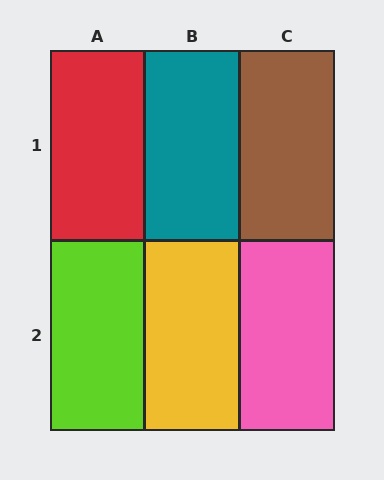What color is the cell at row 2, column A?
Lime.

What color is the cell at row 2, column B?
Yellow.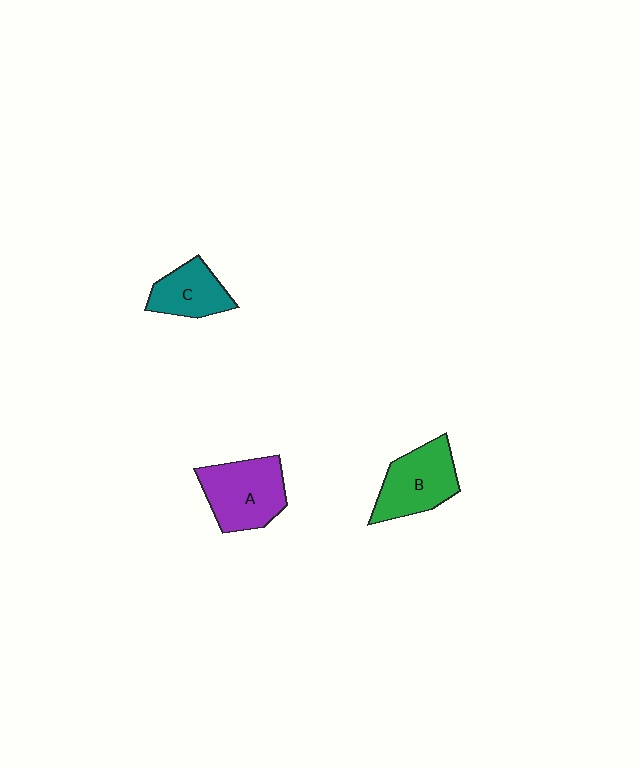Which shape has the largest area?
Shape A (purple).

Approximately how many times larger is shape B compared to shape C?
Approximately 1.4 times.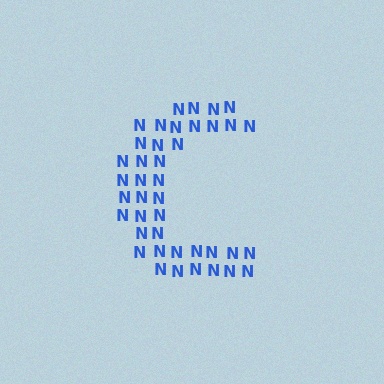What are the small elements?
The small elements are letter N's.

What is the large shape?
The large shape is the letter C.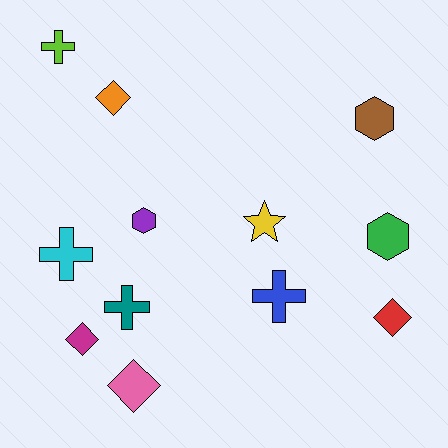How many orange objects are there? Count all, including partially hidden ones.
There is 1 orange object.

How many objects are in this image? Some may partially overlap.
There are 12 objects.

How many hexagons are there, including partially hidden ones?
There are 3 hexagons.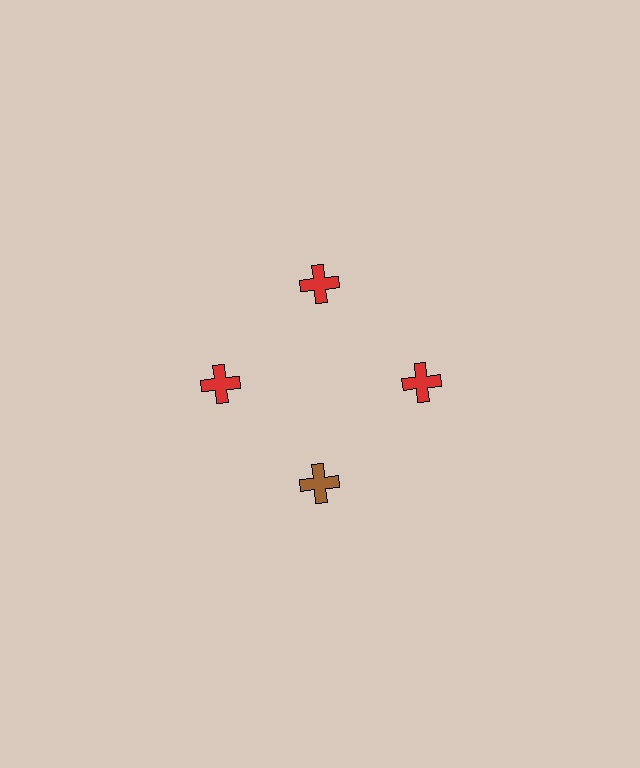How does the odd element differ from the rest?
It has a different color: brown instead of red.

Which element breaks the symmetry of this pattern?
The brown cross at roughly the 6 o'clock position breaks the symmetry. All other shapes are red crosses.